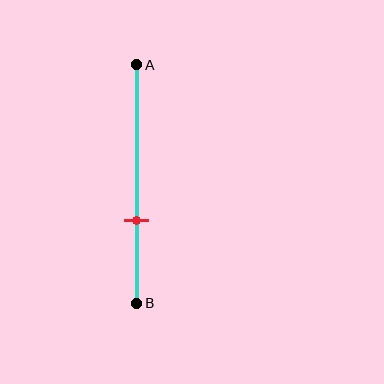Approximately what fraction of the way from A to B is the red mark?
The red mark is approximately 65% of the way from A to B.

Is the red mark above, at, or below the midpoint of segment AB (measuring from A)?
The red mark is below the midpoint of segment AB.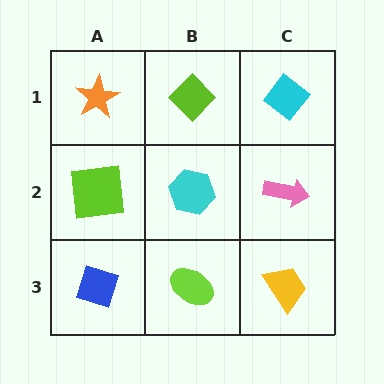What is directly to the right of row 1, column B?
A cyan diamond.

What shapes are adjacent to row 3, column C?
A pink arrow (row 2, column C), a lime ellipse (row 3, column B).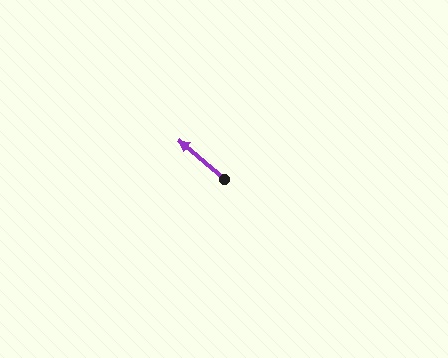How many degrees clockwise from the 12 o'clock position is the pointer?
Approximately 311 degrees.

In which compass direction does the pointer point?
Northwest.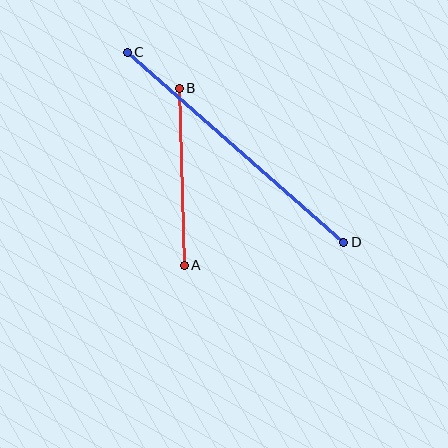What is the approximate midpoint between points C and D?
The midpoint is at approximately (236, 147) pixels.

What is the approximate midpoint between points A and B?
The midpoint is at approximately (182, 177) pixels.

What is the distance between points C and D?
The distance is approximately 288 pixels.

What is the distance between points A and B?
The distance is approximately 177 pixels.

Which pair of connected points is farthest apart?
Points C and D are farthest apart.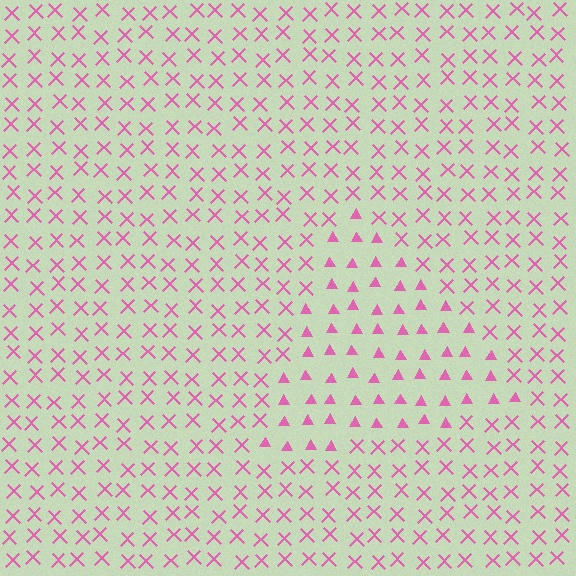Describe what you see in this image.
The image is filled with small pink elements arranged in a uniform grid. A triangle-shaped region contains triangles, while the surrounding area contains X marks. The boundary is defined purely by the change in element shape.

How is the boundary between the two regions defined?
The boundary is defined by a change in element shape: triangles inside vs. X marks outside. All elements share the same color and spacing.